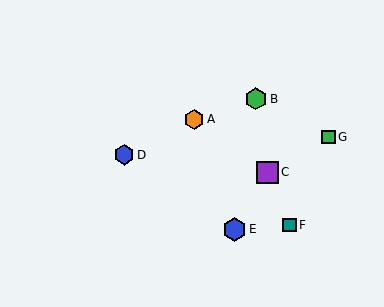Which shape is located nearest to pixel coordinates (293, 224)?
The teal square (labeled F) at (290, 225) is nearest to that location.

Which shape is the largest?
The blue hexagon (labeled E) is the largest.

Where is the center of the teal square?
The center of the teal square is at (290, 225).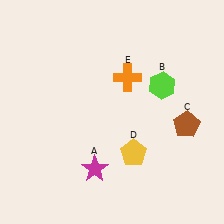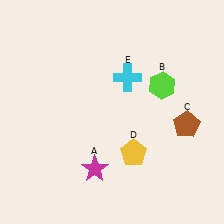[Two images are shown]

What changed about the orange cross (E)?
In Image 1, E is orange. In Image 2, it changed to cyan.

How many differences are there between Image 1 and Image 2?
There is 1 difference between the two images.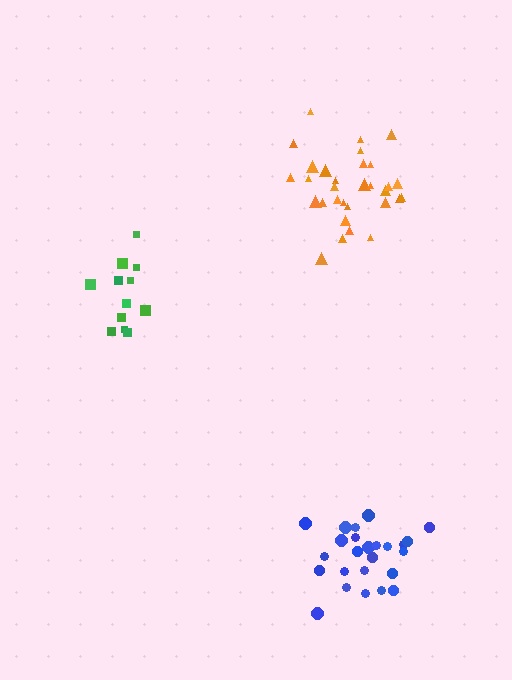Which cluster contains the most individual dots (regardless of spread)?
Orange (31).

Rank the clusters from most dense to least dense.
blue, green, orange.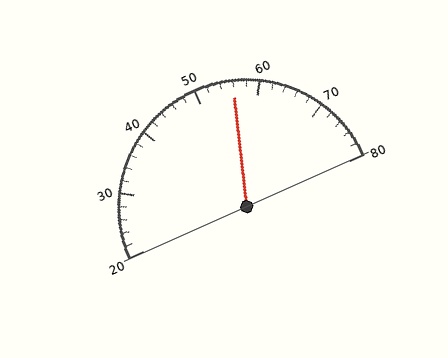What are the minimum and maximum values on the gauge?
The gauge ranges from 20 to 80.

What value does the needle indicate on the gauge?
The needle indicates approximately 56.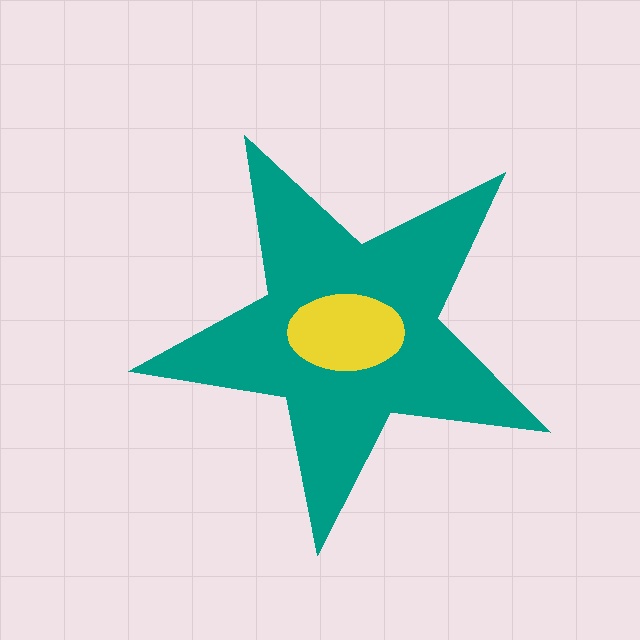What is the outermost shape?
The teal star.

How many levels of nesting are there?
2.